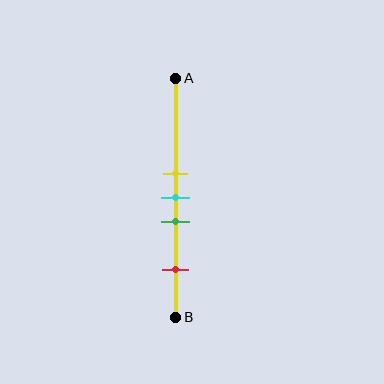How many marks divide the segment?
There are 4 marks dividing the segment.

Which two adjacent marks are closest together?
The yellow and cyan marks are the closest adjacent pair.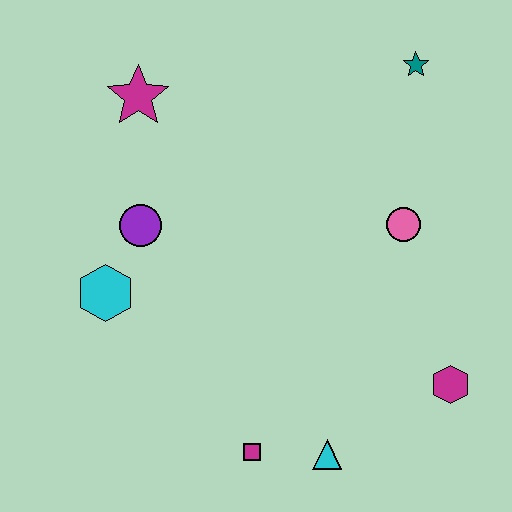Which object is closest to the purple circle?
The cyan hexagon is closest to the purple circle.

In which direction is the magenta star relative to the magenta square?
The magenta star is above the magenta square.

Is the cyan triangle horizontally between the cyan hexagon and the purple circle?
No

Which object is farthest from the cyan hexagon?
The teal star is farthest from the cyan hexagon.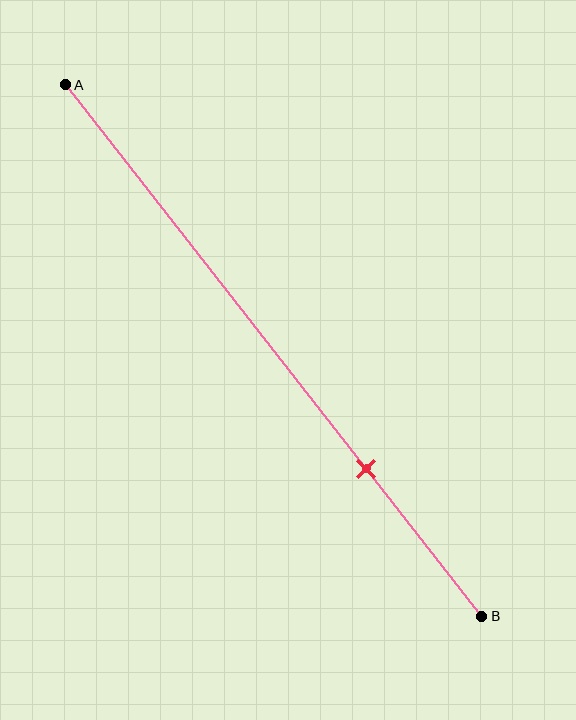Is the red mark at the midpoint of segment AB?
No, the mark is at about 70% from A, not at the 50% midpoint.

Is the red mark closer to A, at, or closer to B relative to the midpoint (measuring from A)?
The red mark is closer to point B than the midpoint of segment AB.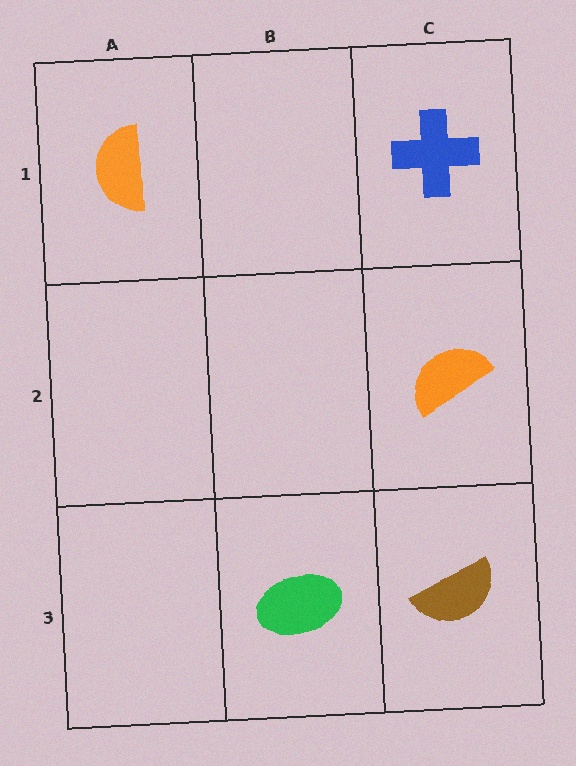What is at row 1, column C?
A blue cross.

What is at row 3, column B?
A green ellipse.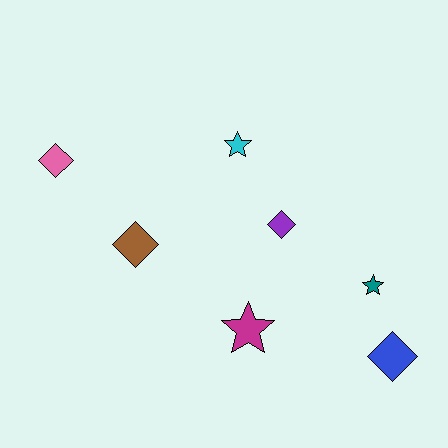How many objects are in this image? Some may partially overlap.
There are 7 objects.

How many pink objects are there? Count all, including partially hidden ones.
There is 1 pink object.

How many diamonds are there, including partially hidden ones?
There are 4 diamonds.